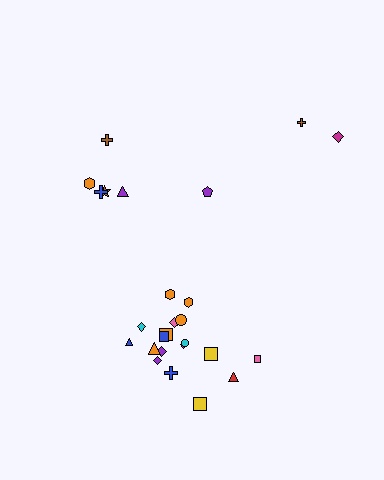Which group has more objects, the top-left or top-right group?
The top-left group.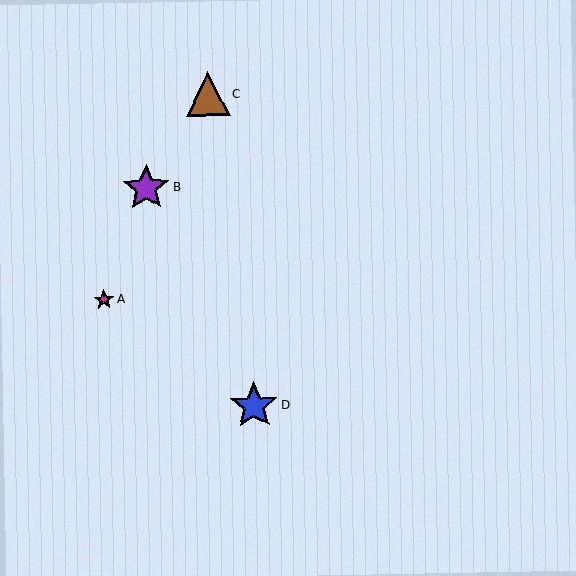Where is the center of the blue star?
The center of the blue star is at (254, 406).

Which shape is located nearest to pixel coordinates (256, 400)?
The blue star (labeled D) at (254, 406) is nearest to that location.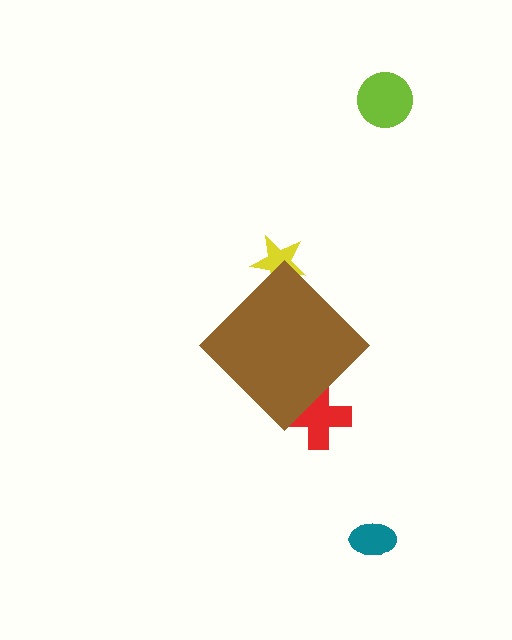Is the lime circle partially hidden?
No, the lime circle is fully visible.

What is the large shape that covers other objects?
A brown diamond.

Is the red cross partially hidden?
Yes, the red cross is partially hidden behind the brown diamond.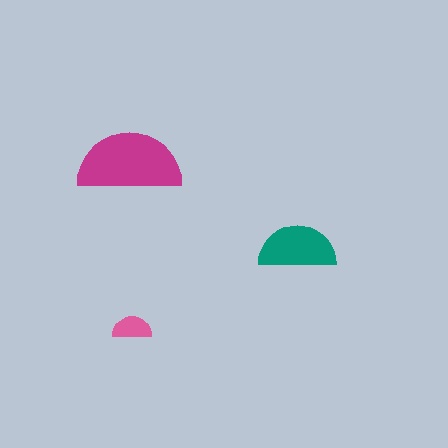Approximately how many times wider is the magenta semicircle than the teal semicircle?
About 1.5 times wider.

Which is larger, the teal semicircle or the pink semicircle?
The teal one.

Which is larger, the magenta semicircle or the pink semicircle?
The magenta one.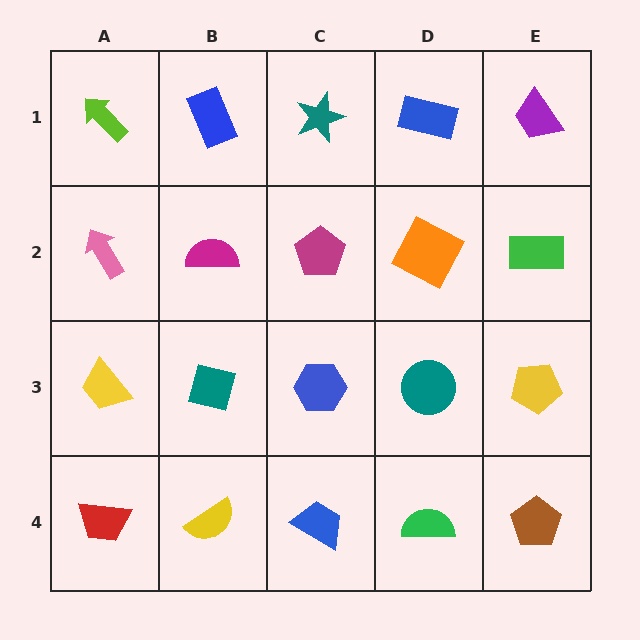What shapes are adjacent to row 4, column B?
A teal square (row 3, column B), a red trapezoid (row 4, column A), a blue trapezoid (row 4, column C).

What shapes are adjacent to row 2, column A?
A lime arrow (row 1, column A), a yellow trapezoid (row 3, column A), a magenta semicircle (row 2, column B).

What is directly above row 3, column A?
A pink arrow.